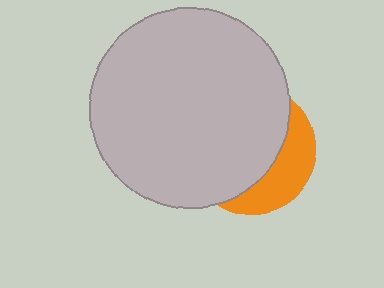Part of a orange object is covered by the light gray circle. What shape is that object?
It is a circle.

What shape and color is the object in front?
The object in front is a light gray circle.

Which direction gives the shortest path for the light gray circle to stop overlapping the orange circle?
Moving left gives the shortest separation.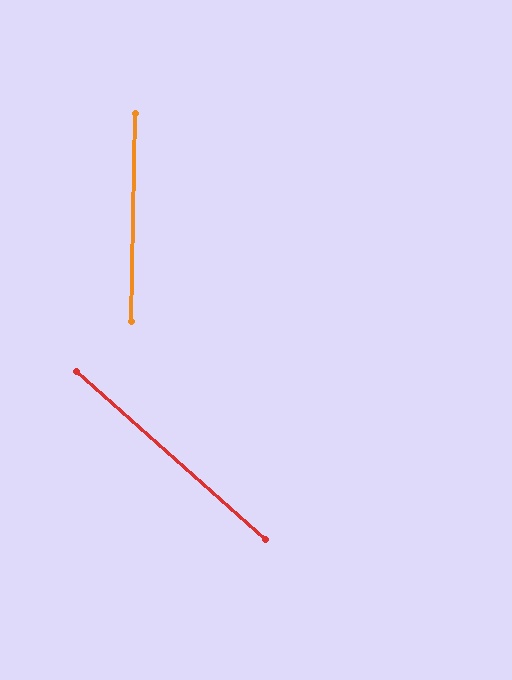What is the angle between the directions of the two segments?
Approximately 49 degrees.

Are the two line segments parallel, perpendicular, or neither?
Neither parallel nor perpendicular — they differ by about 49°.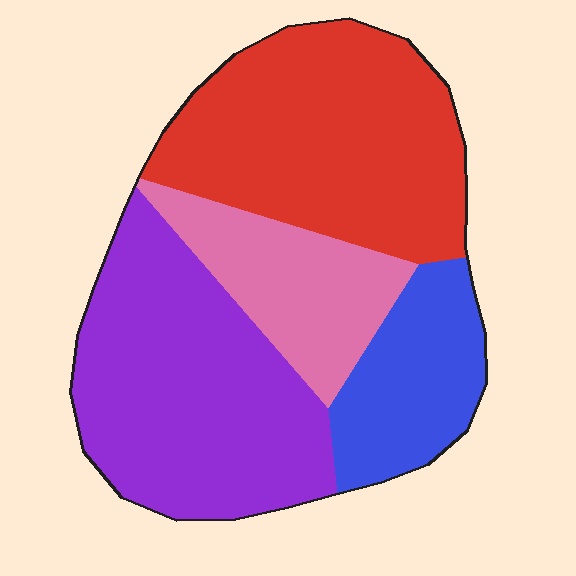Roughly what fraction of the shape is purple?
Purple takes up about one third (1/3) of the shape.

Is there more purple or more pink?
Purple.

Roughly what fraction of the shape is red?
Red covers 34% of the shape.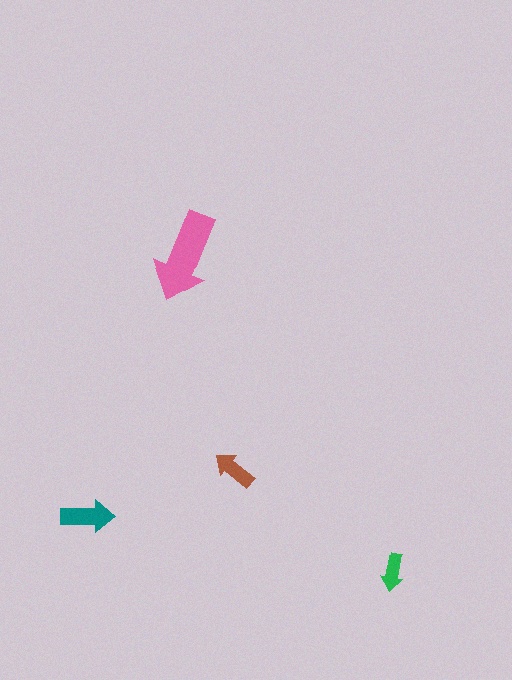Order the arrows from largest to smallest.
the pink one, the teal one, the brown one, the green one.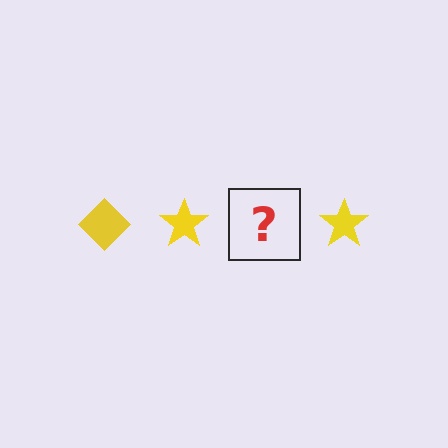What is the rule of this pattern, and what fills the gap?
The rule is that the pattern cycles through diamond, star shapes in yellow. The gap should be filled with a yellow diamond.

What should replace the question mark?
The question mark should be replaced with a yellow diamond.